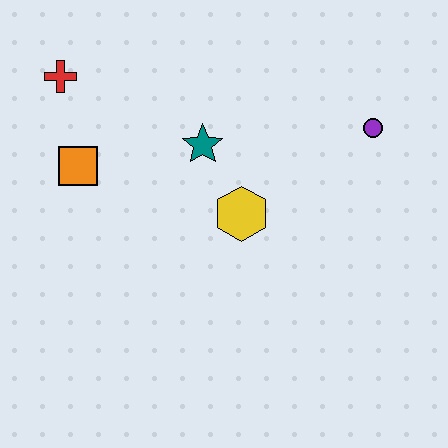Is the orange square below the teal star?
Yes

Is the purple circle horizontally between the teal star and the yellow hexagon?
No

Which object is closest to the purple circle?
The yellow hexagon is closest to the purple circle.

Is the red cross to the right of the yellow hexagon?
No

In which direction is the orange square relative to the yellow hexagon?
The orange square is to the left of the yellow hexagon.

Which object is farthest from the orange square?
The purple circle is farthest from the orange square.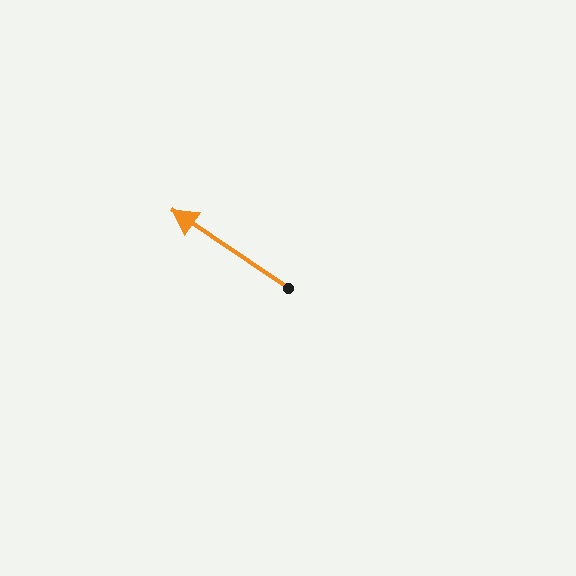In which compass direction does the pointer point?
Northwest.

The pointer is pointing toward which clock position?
Roughly 10 o'clock.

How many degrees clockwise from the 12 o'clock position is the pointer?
Approximately 304 degrees.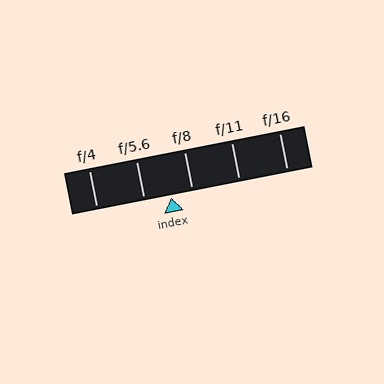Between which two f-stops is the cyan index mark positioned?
The index mark is between f/5.6 and f/8.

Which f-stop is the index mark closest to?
The index mark is closest to f/8.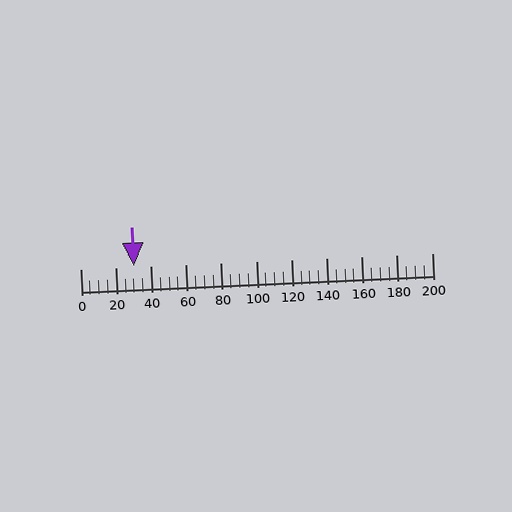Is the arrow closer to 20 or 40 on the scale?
The arrow is closer to 40.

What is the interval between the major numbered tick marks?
The major tick marks are spaced 20 units apart.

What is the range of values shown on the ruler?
The ruler shows values from 0 to 200.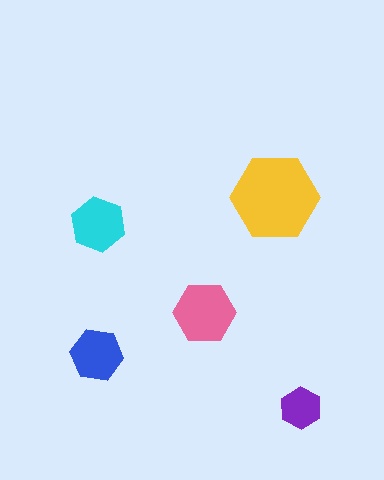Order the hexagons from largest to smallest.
the yellow one, the pink one, the cyan one, the blue one, the purple one.